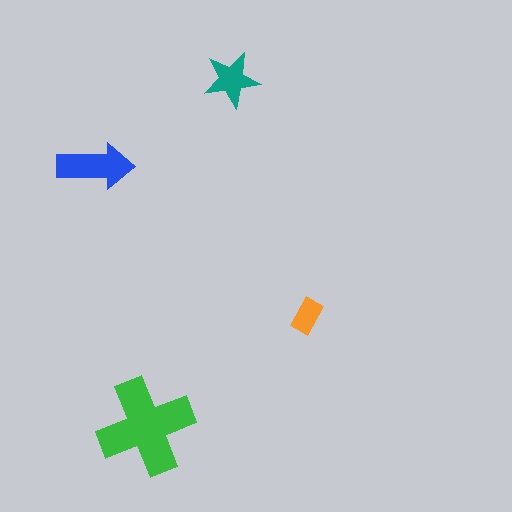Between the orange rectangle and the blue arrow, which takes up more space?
The blue arrow.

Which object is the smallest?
The orange rectangle.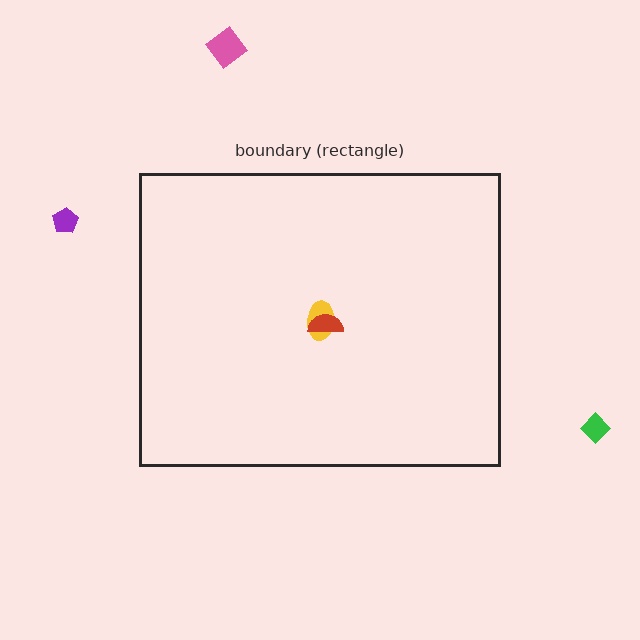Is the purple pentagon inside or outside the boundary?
Outside.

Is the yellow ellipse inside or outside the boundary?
Inside.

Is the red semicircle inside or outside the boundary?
Inside.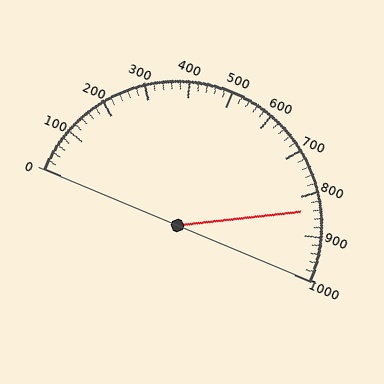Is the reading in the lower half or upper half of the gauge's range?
The reading is in the upper half of the range (0 to 1000).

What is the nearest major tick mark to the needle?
The nearest major tick mark is 800.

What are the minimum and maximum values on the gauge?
The gauge ranges from 0 to 1000.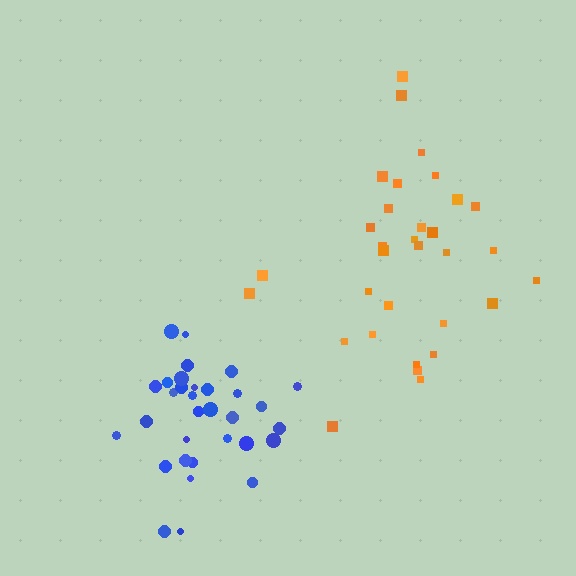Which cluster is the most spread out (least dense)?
Orange.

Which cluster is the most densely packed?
Blue.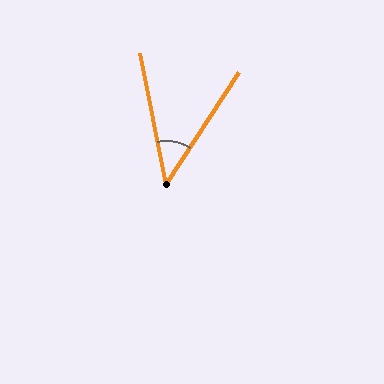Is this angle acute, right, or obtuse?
It is acute.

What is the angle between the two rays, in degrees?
Approximately 44 degrees.